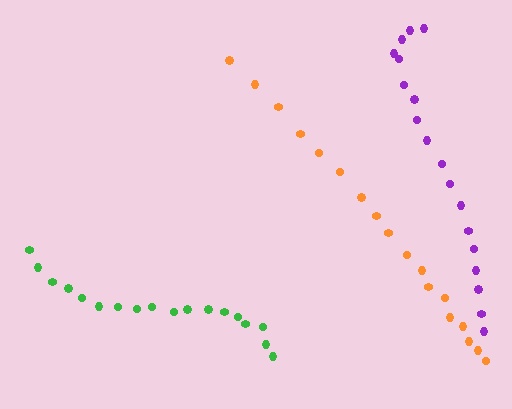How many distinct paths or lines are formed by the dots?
There are 3 distinct paths.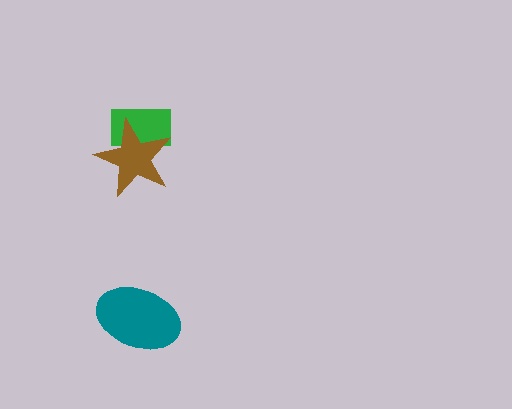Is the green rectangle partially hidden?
Yes, it is partially covered by another shape.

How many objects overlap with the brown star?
1 object overlaps with the brown star.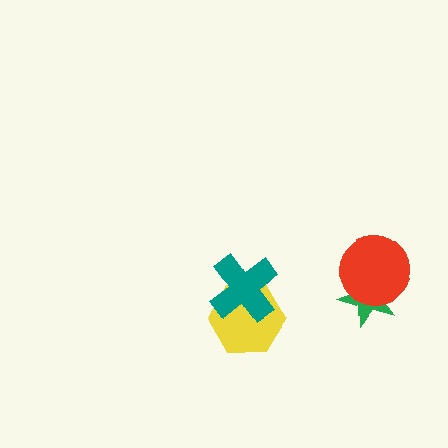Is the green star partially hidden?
Yes, it is partially covered by another shape.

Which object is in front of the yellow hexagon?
The teal cross is in front of the yellow hexagon.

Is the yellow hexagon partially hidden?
Yes, it is partially covered by another shape.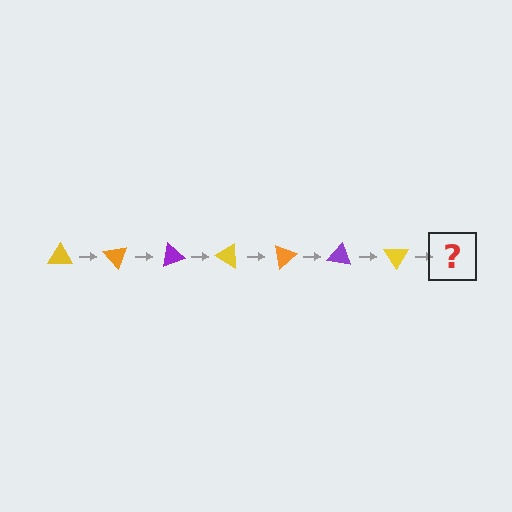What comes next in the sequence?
The next element should be an orange triangle, rotated 350 degrees from the start.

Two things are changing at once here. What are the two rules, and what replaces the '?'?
The two rules are that it rotates 50 degrees each step and the color cycles through yellow, orange, and purple. The '?' should be an orange triangle, rotated 350 degrees from the start.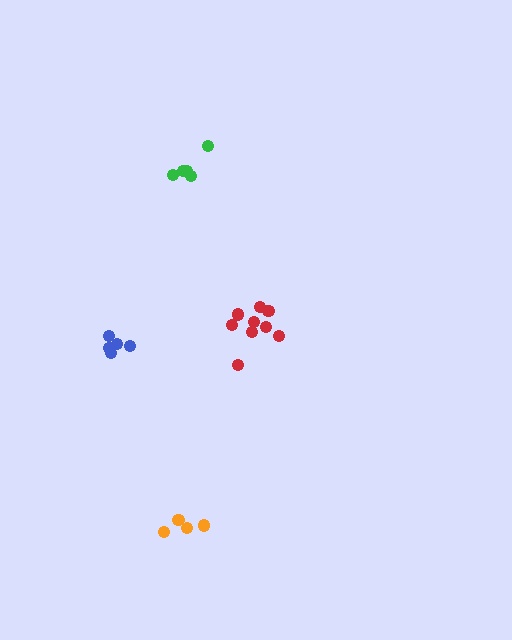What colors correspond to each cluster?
The clusters are colored: red, orange, green, blue.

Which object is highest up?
The green cluster is topmost.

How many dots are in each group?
Group 1: 9 dots, Group 2: 5 dots, Group 3: 5 dots, Group 4: 5 dots (24 total).